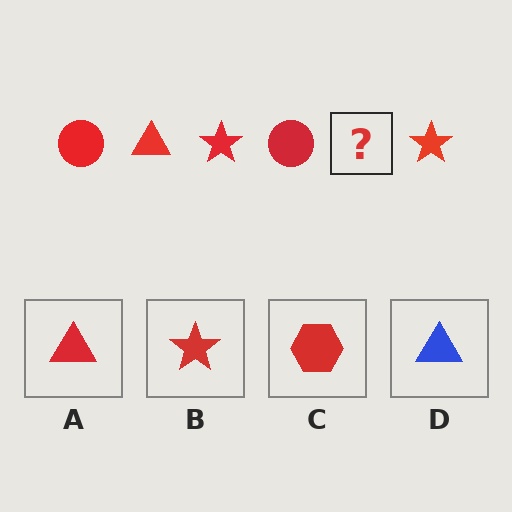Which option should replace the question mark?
Option A.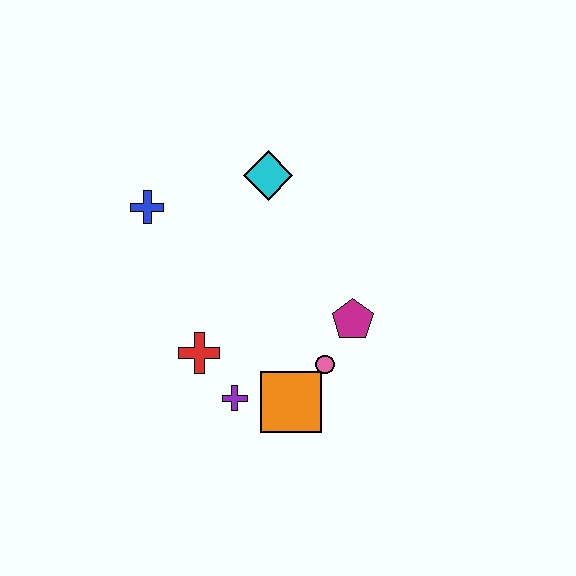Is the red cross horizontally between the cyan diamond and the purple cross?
No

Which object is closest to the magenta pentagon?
The pink circle is closest to the magenta pentagon.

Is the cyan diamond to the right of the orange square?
No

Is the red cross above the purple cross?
Yes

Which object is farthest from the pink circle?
The blue cross is farthest from the pink circle.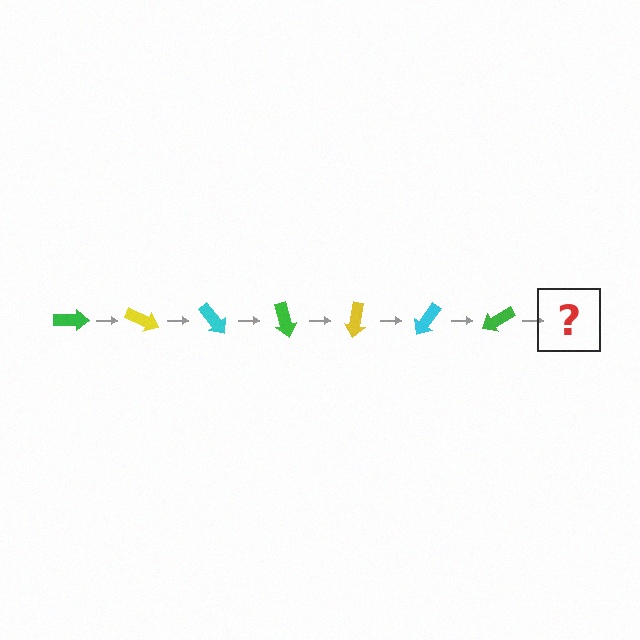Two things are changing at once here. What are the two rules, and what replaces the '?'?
The two rules are that it rotates 25 degrees each step and the color cycles through green, yellow, and cyan. The '?' should be a yellow arrow, rotated 175 degrees from the start.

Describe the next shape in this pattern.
It should be a yellow arrow, rotated 175 degrees from the start.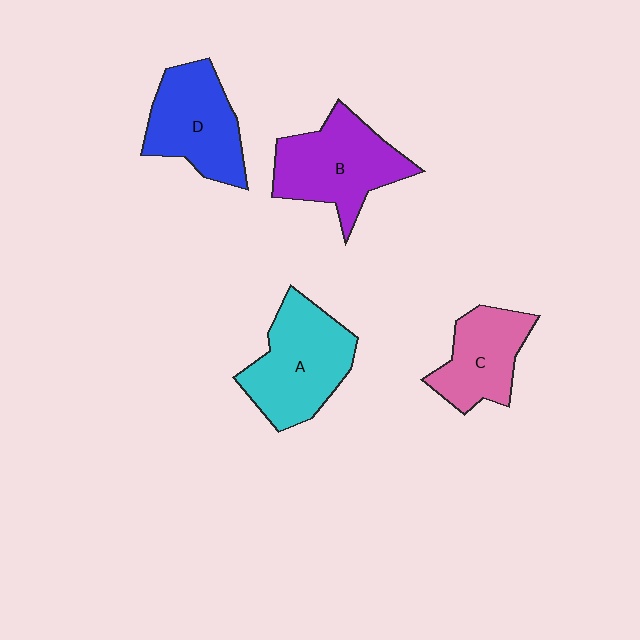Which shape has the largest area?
Shape A (cyan).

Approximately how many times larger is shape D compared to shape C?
Approximately 1.2 times.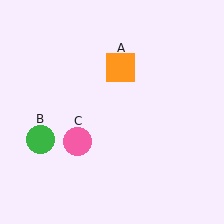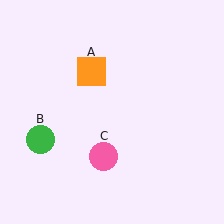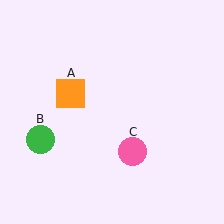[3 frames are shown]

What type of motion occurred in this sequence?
The orange square (object A), pink circle (object C) rotated counterclockwise around the center of the scene.